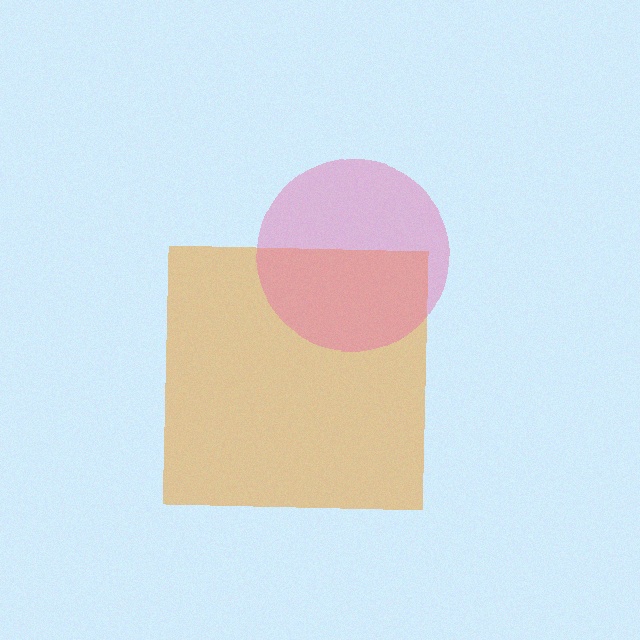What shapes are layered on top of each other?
The layered shapes are: an orange square, a pink circle.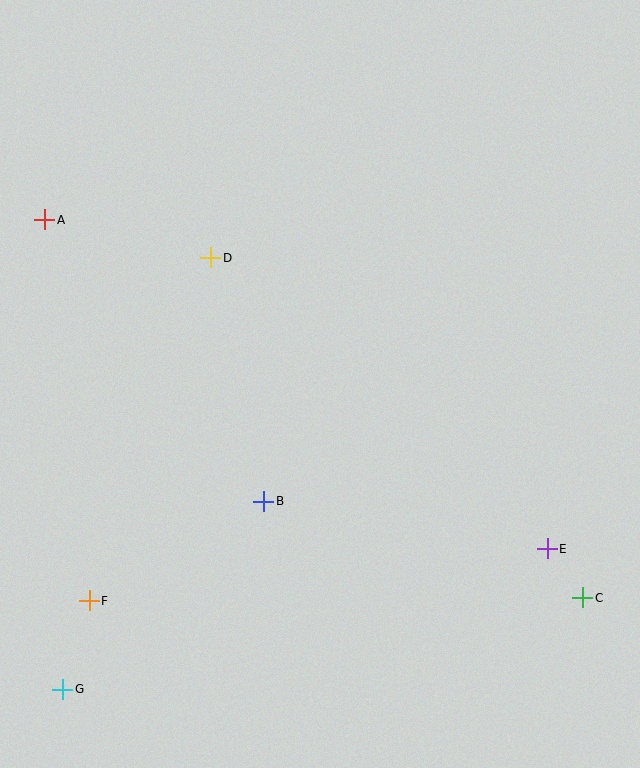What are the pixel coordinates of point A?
Point A is at (45, 220).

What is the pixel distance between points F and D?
The distance between F and D is 364 pixels.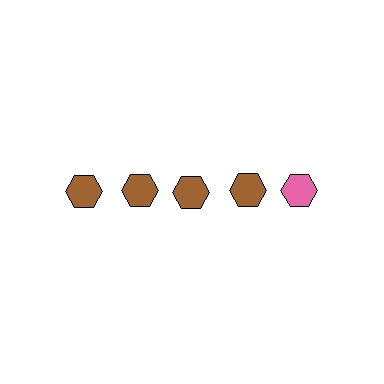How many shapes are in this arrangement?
There are 5 shapes arranged in a grid pattern.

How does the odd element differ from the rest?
It has a different color: pink instead of brown.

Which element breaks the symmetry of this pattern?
The pink hexagon in the top row, rightmost column breaks the symmetry. All other shapes are brown hexagons.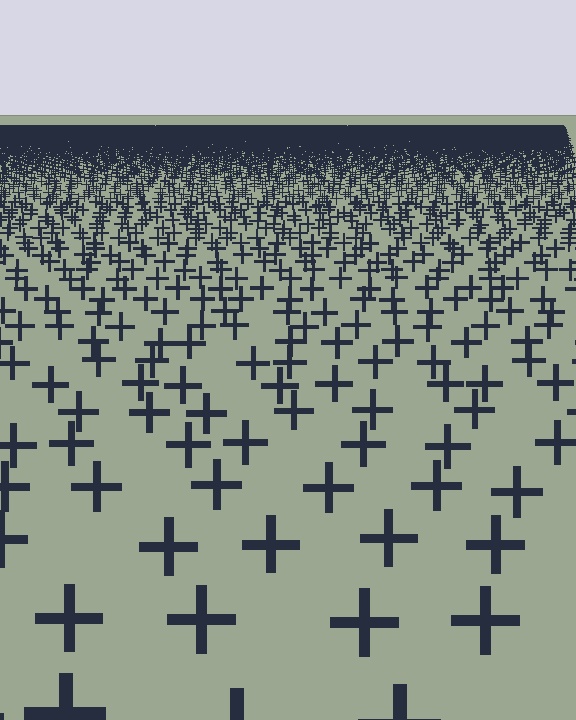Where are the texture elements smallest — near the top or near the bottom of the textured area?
Near the top.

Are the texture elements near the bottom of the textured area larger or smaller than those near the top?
Larger. Near the bottom, elements are closer to the viewer and appear at a bigger on-screen size.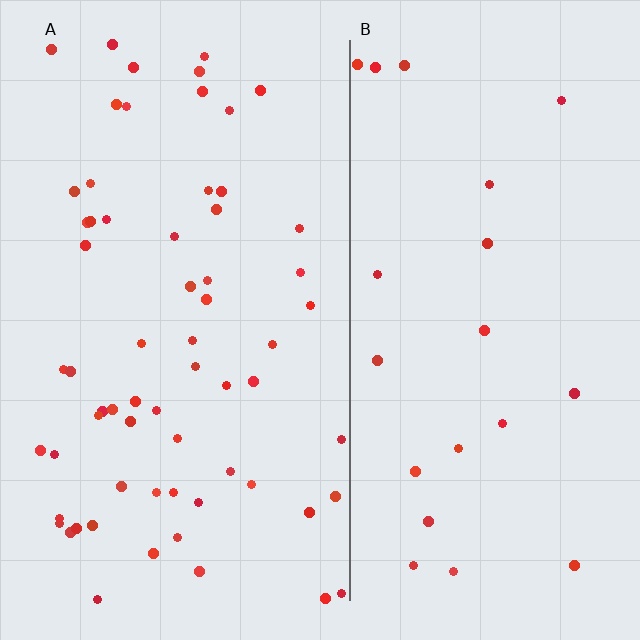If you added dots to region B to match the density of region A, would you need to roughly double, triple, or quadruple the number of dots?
Approximately triple.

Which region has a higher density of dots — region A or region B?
A (the left).